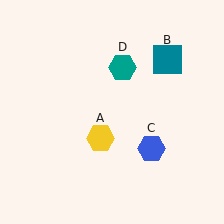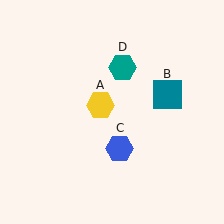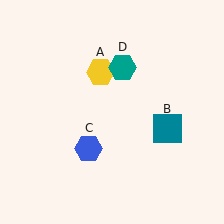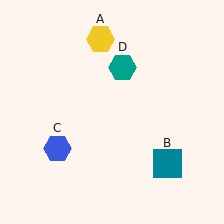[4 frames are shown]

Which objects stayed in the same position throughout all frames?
Teal hexagon (object D) remained stationary.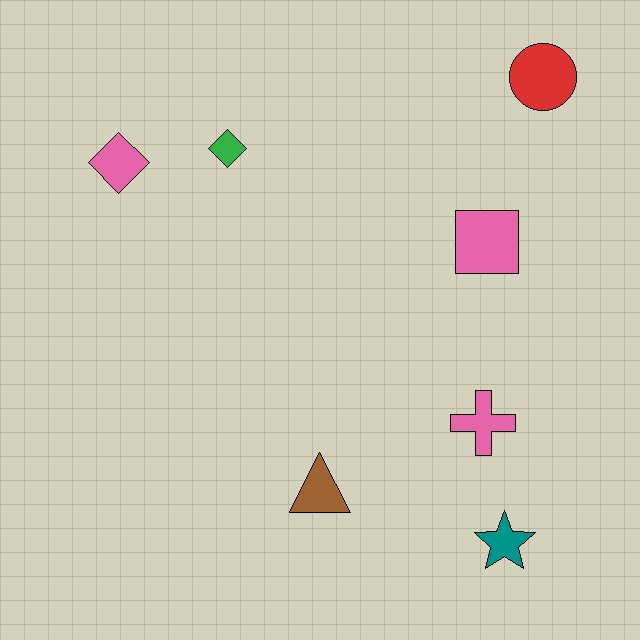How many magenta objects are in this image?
There are no magenta objects.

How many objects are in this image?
There are 7 objects.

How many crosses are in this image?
There is 1 cross.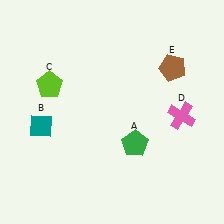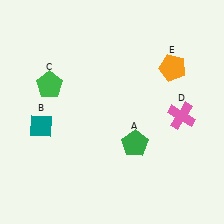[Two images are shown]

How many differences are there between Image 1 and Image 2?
There are 2 differences between the two images.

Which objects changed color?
C changed from lime to green. E changed from brown to orange.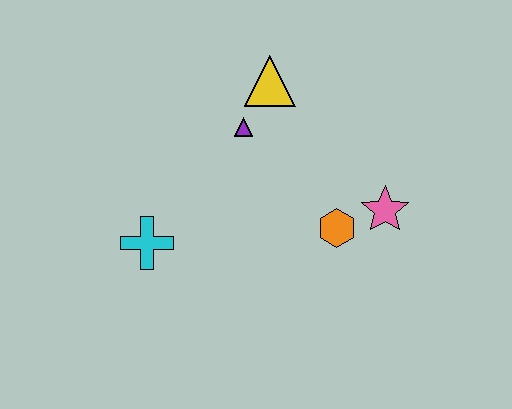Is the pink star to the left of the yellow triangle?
No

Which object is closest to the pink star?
The orange hexagon is closest to the pink star.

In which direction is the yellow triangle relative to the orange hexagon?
The yellow triangle is above the orange hexagon.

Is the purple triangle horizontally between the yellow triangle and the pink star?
No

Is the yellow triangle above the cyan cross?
Yes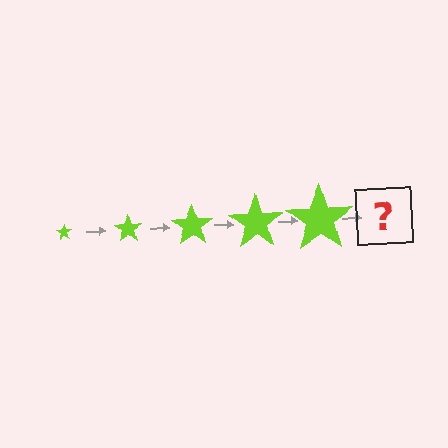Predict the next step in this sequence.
The next step is a lime star, larger than the previous one.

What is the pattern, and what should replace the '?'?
The pattern is that the star gets progressively larger each step. The '?' should be a lime star, larger than the previous one.